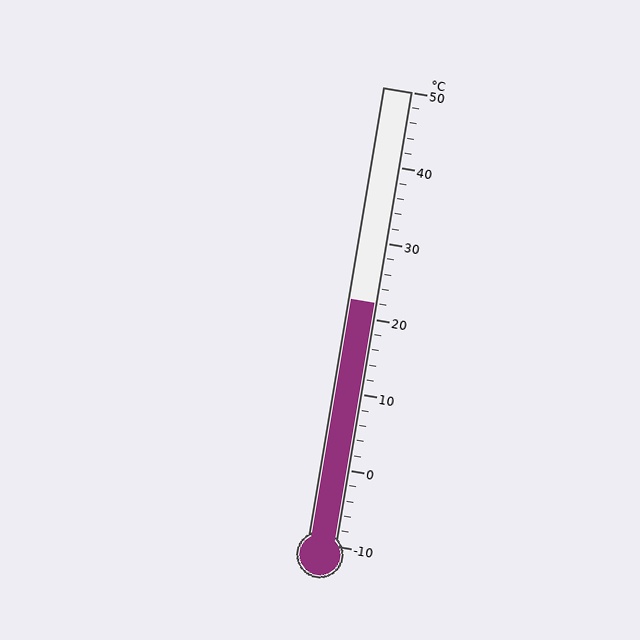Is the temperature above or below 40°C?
The temperature is below 40°C.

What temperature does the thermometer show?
The thermometer shows approximately 22°C.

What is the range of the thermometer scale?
The thermometer scale ranges from -10°C to 50°C.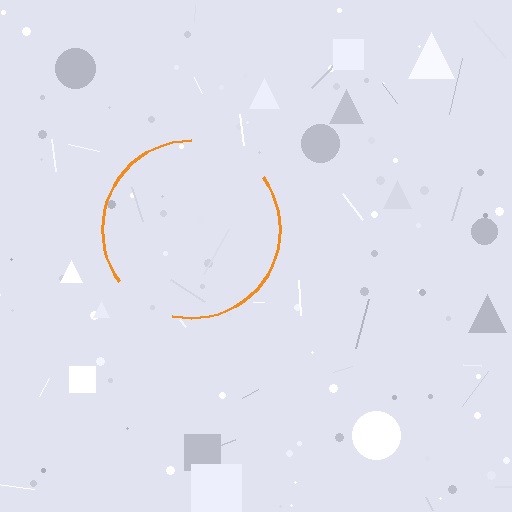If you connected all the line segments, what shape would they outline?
They would outline a circle.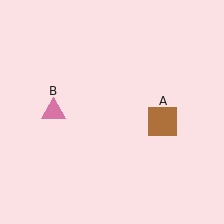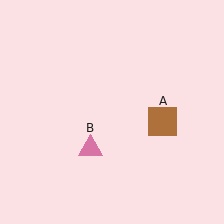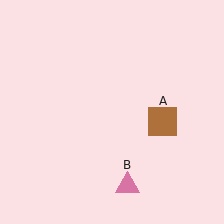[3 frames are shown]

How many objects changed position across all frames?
1 object changed position: pink triangle (object B).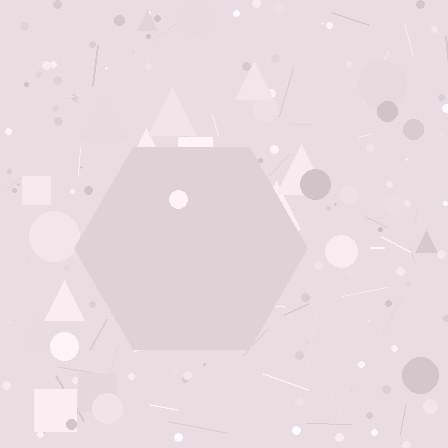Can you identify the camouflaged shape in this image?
The camouflaged shape is a hexagon.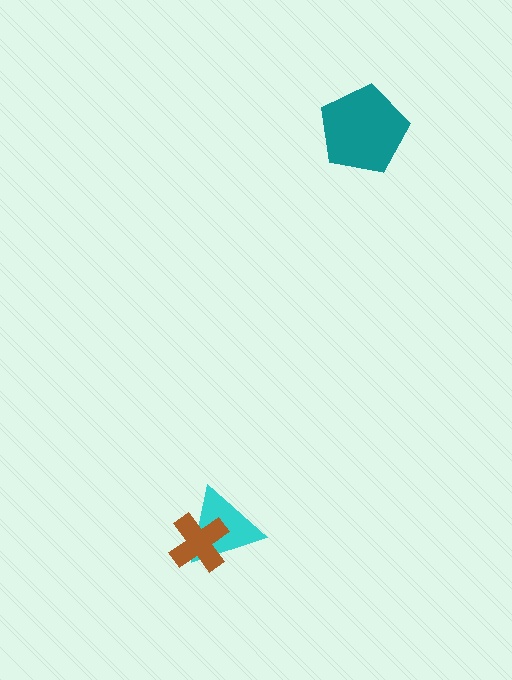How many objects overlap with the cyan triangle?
1 object overlaps with the cyan triangle.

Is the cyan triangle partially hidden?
Yes, it is partially covered by another shape.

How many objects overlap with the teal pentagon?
0 objects overlap with the teal pentagon.